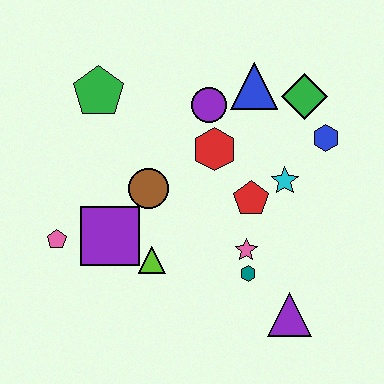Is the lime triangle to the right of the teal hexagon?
No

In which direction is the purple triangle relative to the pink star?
The purple triangle is below the pink star.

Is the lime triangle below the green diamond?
Yes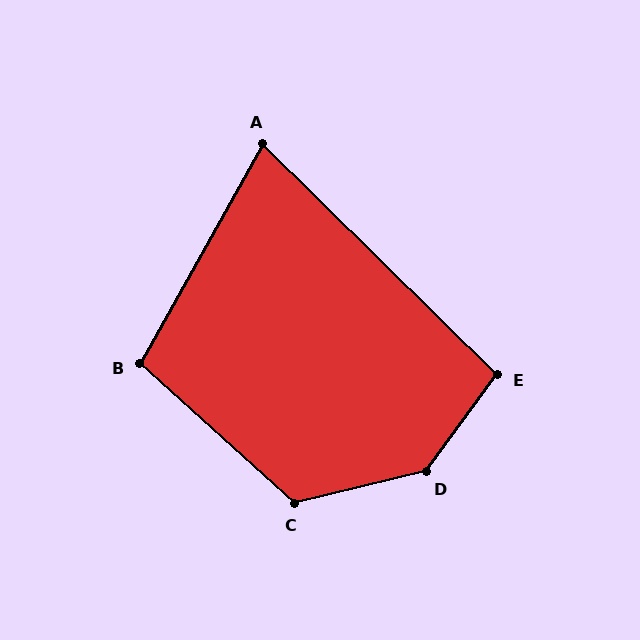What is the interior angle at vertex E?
Approximately 99 degrees (obtuse).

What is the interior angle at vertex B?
Approximately 103 degrees (obtuse).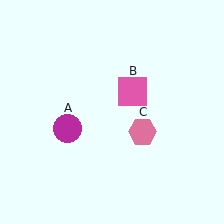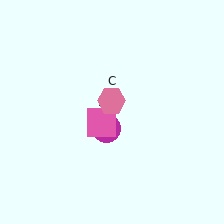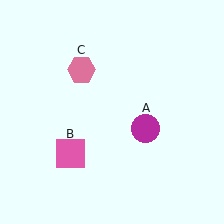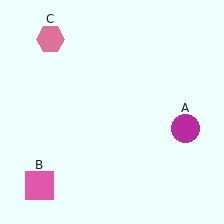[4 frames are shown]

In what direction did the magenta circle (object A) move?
The magenta circle (object A) moved right.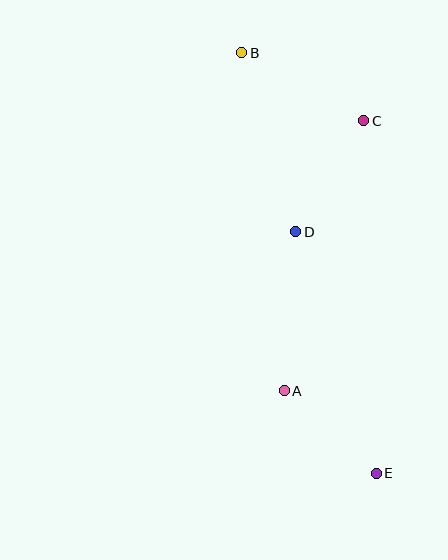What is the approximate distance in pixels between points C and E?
The distance between C and E is approximately 353 pixels.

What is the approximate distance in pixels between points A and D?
The distance between A and D is approximately 160 pixels.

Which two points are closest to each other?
Points A and E are closest to each other.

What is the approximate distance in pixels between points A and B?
The distance between A and B is approximately 341 pixels.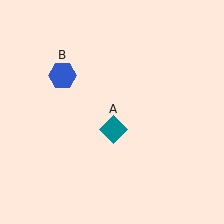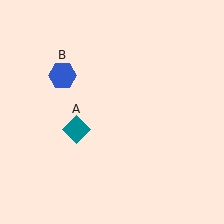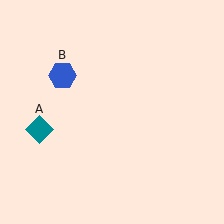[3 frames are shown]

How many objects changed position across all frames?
1 object changed position: teal diamond (object A).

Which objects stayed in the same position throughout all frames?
Blue hexagon (object B) remained stationary.